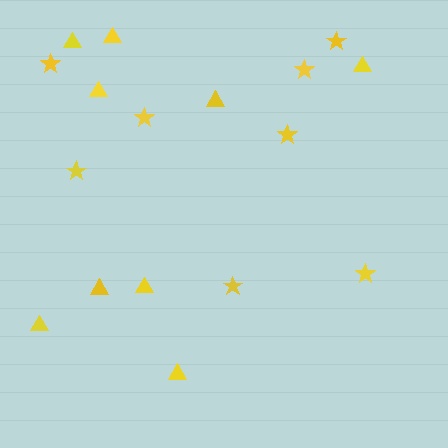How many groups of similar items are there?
There are 2 groups: one group of triangles (9) and one group of stars (8).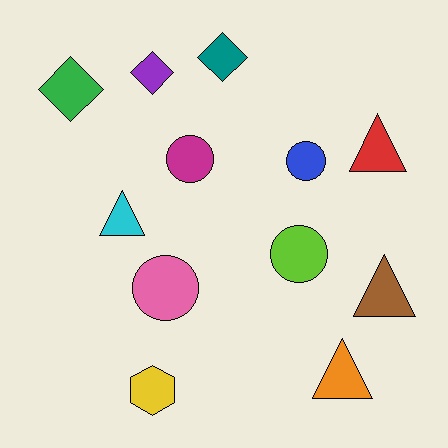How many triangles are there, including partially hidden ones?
There are 4 triangles.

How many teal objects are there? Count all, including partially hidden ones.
There is 1 teal object.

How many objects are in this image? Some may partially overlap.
There are 12 objects.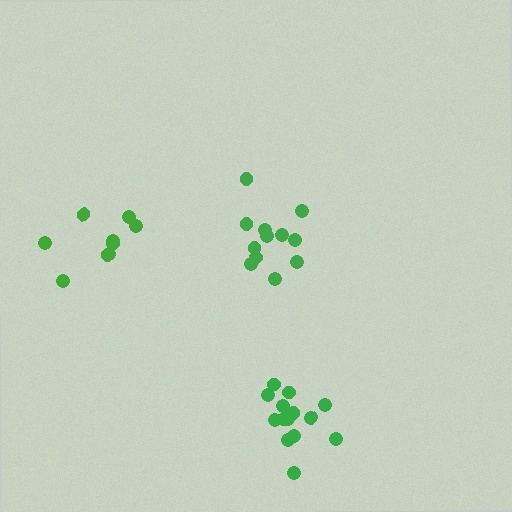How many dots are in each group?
Group 1: 9 dots, Group 2: 12 dots, Group 3: 14 dots (35 total).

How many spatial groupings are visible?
There are 3 spatial groupings.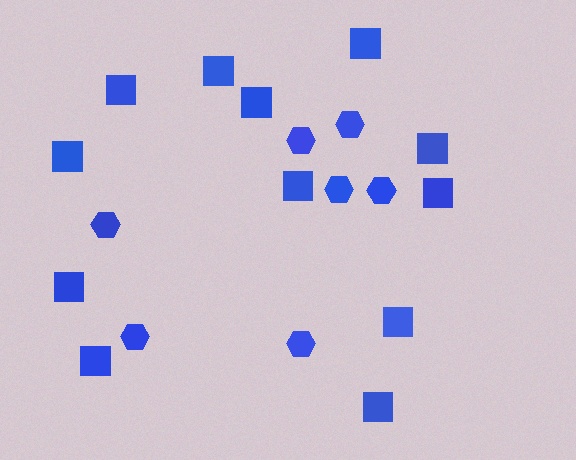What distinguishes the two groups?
There are 2 groups: one group of squares (12) and one group of hexagons (7).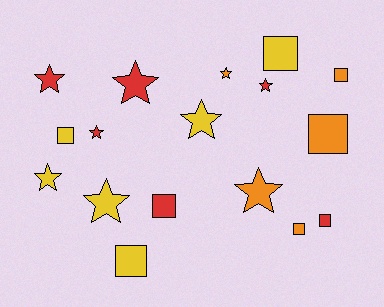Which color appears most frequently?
Red, with 6 objects.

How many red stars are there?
There are 4 red stars.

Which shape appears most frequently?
Star, with 9 objects.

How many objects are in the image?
There are 17 objects.